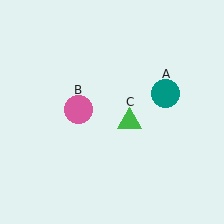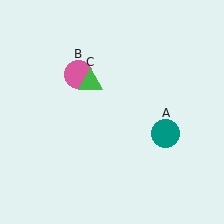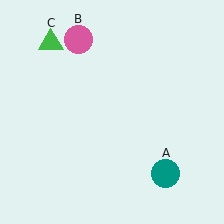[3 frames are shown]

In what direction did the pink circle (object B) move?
The pink circle (object B) moved up.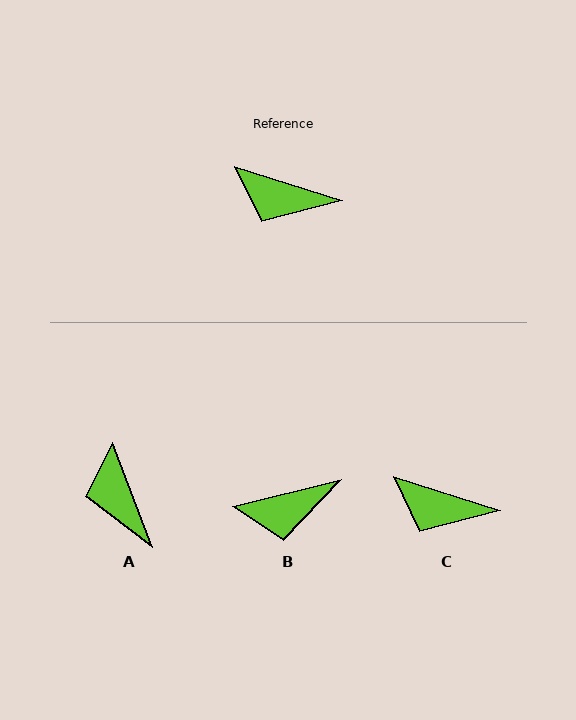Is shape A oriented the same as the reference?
No, it is off by about 52 degrees.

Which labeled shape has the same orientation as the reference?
C.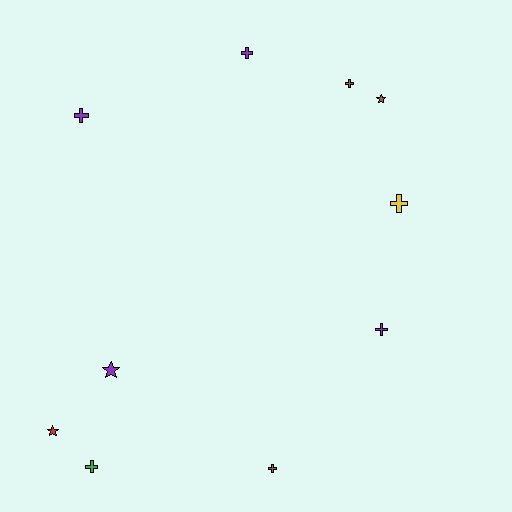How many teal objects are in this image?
There are no teal objects.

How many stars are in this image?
There are 3 stars.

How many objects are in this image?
There are 10 objects.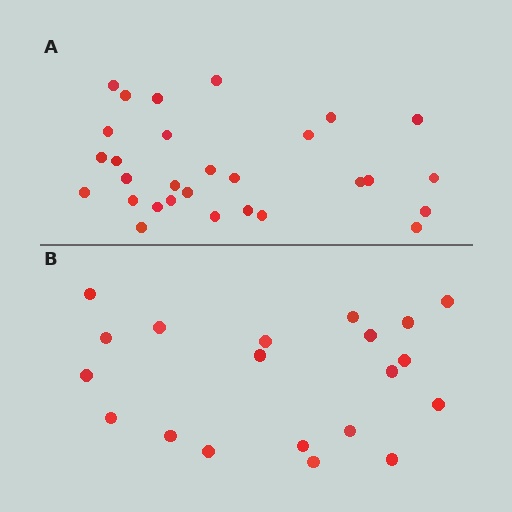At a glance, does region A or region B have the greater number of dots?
Region A (the top region) has more dots.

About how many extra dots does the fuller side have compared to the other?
Region A has roughly 8 or so more dots than region B.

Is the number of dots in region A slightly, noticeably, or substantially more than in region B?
Region A has substantially more. The ratio is roughly 1.4 to 1.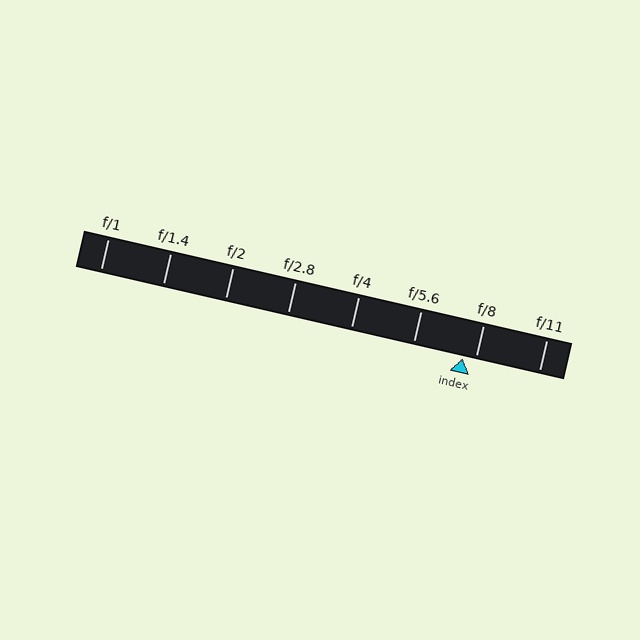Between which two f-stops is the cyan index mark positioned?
The index mark is between f/5.6 and f/8.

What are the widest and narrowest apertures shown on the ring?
The widest aperture shown is f/1 and the narrowest is f/11.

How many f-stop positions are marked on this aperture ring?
There are 8 f-stop positions marked.